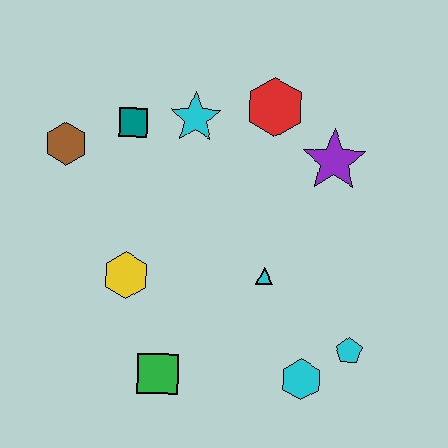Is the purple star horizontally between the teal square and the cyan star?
No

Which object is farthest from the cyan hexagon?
The brown hexagon is farthest from the cyan hexagon.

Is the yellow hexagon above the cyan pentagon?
Yes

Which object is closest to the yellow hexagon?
The green square is closest to the yellow hexagon.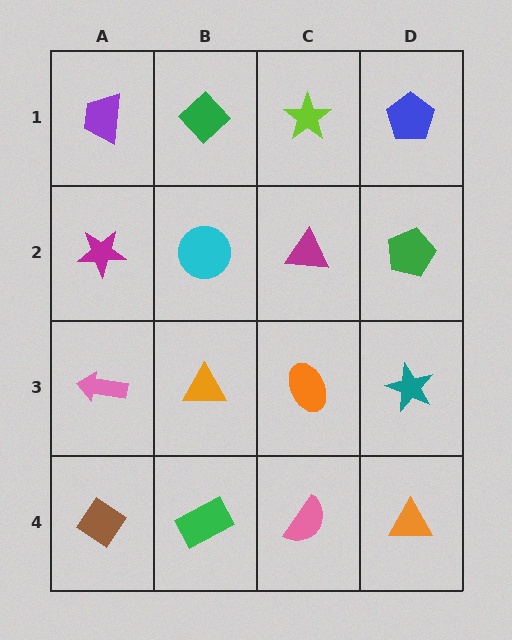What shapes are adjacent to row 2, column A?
A purple trapezoid (row 1, column A), a pink arrow (row 3, column A), a cyan circle (row 2, column B).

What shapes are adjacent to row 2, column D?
A blue pentagon (row 1, column D), a teal star (row 3, column D), a magenta triangle (row 2, column C).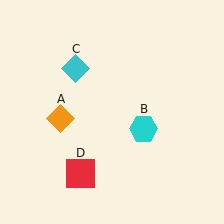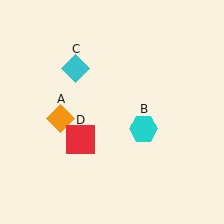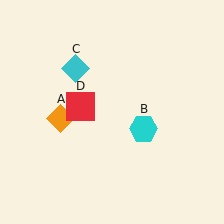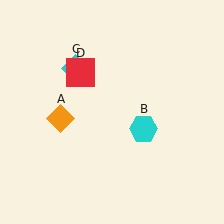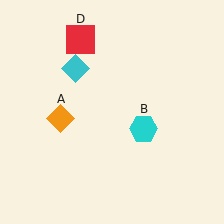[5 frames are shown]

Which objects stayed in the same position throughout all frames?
Orange diamond (object A) and cyan hexagon (object B) and cyan diamond (object C) remained stationary.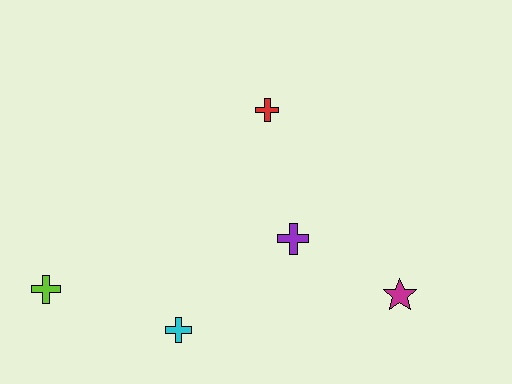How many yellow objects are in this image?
There are no yellow objects.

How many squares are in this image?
There are no squares.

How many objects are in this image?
There are 5 objects.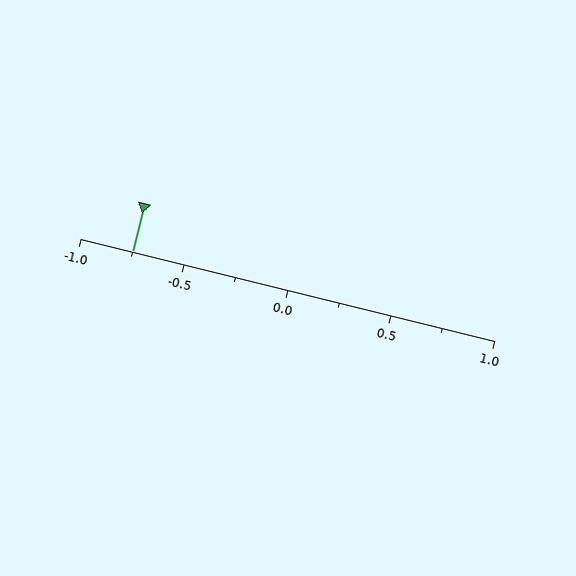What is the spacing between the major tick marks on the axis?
The major ticks are spaced 0.5 apart.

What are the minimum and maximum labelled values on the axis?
The axis runs from -1.0 to 1.0.